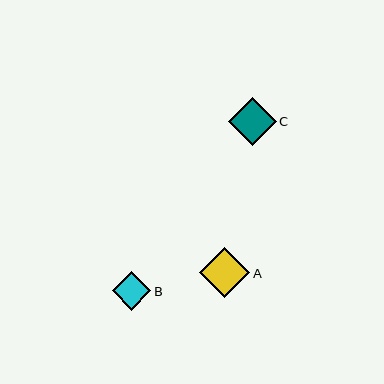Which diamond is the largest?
Diamond A is the largest with a size of approximately 50 pixels.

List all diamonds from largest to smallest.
From largest to smallest: A, C, B.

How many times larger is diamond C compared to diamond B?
Diamond C is approximately 1.2 times the size of diamond B.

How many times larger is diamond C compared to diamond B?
Diamond C is approximately 1.2 times the size of diamond B.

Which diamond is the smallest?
Diamond B is the smallest with a size of approximately 39 pixels.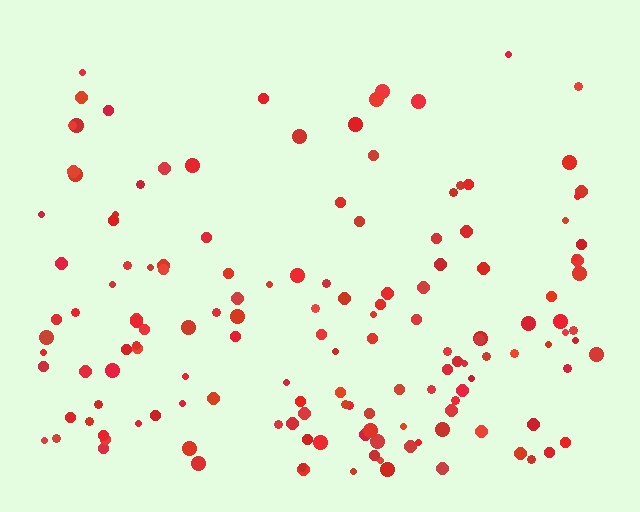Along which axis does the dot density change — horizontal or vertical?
Vertical.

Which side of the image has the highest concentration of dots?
The bottom.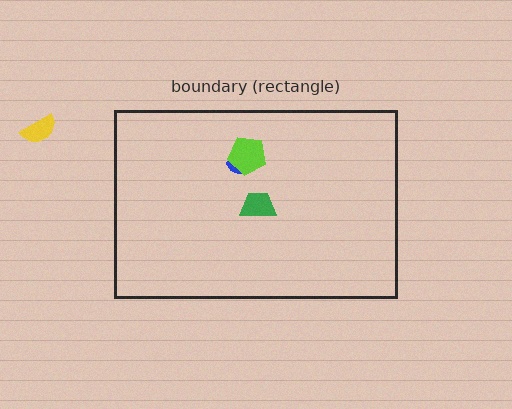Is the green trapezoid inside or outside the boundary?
Inside.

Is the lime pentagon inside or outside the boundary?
Inside.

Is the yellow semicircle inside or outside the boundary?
Outside.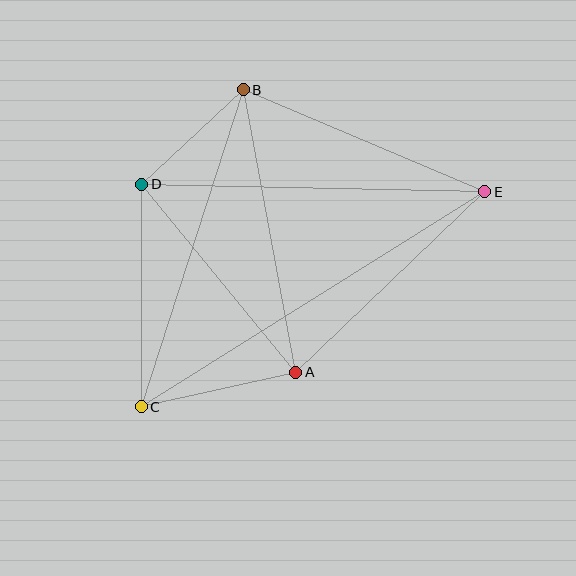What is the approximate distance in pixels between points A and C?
The distance between A and C is approximately 158 pixels.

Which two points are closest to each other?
Points B and D are closest to each other.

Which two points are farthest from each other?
Points C and E are farthest from each other.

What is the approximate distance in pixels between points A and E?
The distance between A and E is approximately 261 pixels.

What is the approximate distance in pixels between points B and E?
The distance between B and E is approximately 262 pixels.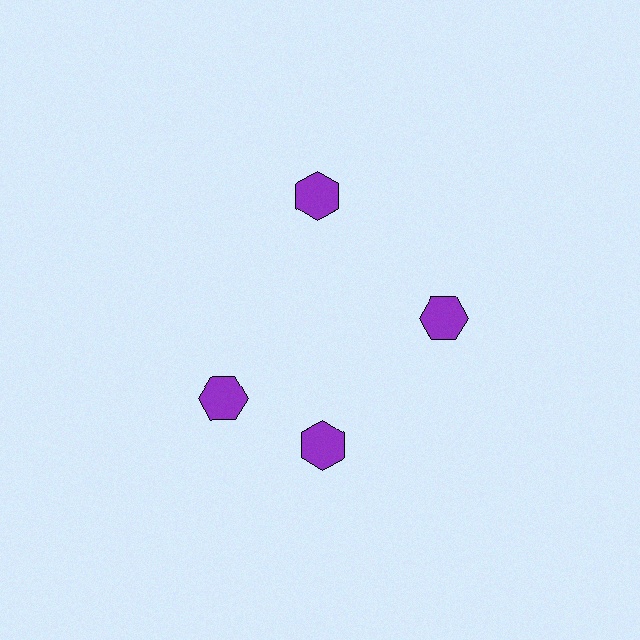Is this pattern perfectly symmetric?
No. The 4 purple hexagons are arranged in a ring, but one element near the 9 o'clock position is rotated out of alignment along the ring, breaking the 4-fold rotational symmetry.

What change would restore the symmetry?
The symmetry would be restored by rotating it back into even spacing with its neighbors so that all 4 hexagons sit at equal angles and equal distance from the center.